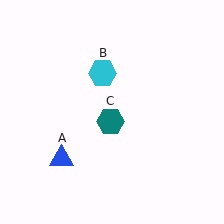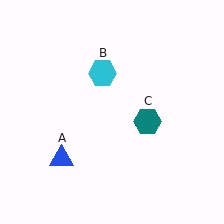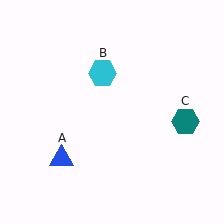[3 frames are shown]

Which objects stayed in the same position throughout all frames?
Blue triangle (object A) and cyan hexagon (object B) remained stationary.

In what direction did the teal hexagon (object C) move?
The teal hexagon (object C) moved right.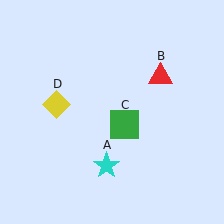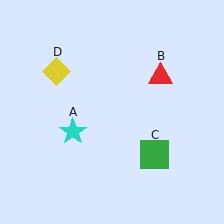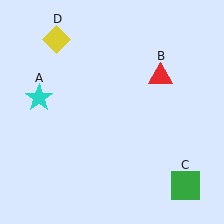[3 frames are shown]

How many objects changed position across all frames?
3 objects changed position: cyan star (object A), green square (object C), yellow diamond (object D).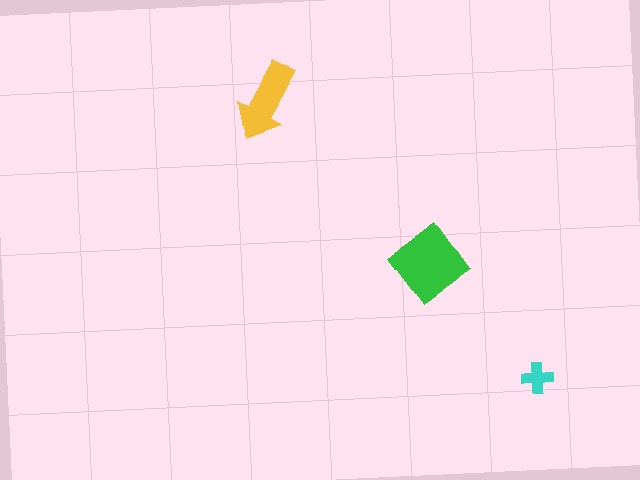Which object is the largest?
The green diamond.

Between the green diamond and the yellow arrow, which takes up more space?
The green diamond.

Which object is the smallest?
The cyan cross.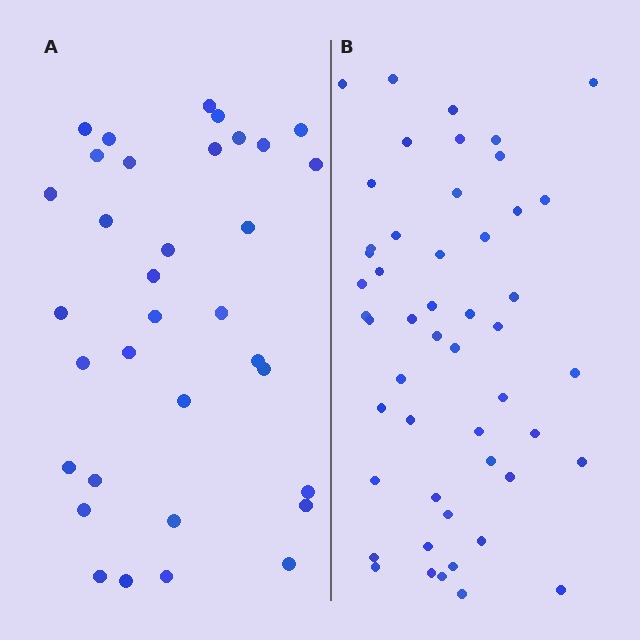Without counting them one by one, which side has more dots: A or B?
Region B (the right region) has more dots.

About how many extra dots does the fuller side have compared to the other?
Region B has approximately 15 more dots than region A.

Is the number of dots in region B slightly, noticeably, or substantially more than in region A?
Region B has substantially more. The ratio is roughly 1.5 to 1.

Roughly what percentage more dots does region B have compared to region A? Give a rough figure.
About 45% more.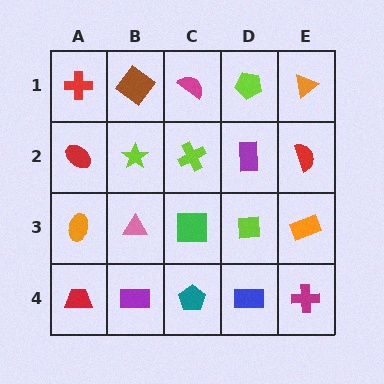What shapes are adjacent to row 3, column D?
A purple rectangle (row 2, column D), a blue rectangle (row 4, column D), a green square (row 3, column C), an orange rectangle (row 3, column E).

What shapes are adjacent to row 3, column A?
A red ellipse (row 2, column A), a red trapezoid (row 4, column A), a pink triangle (row 3, column B).